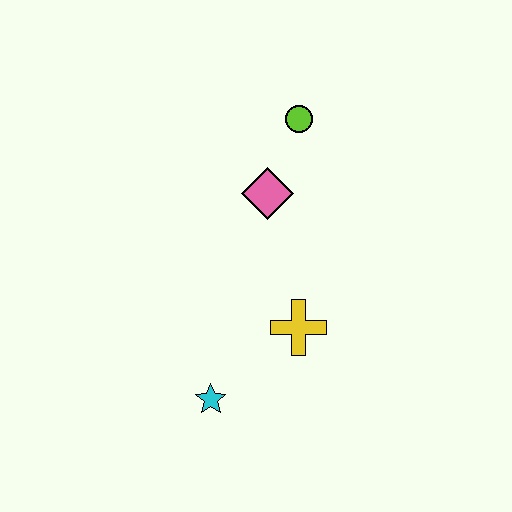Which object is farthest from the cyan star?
The lime circle is farthest from the cyan star.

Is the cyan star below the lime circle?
Yes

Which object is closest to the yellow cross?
The cyan star is closest to the yellow cross.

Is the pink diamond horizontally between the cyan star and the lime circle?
Yes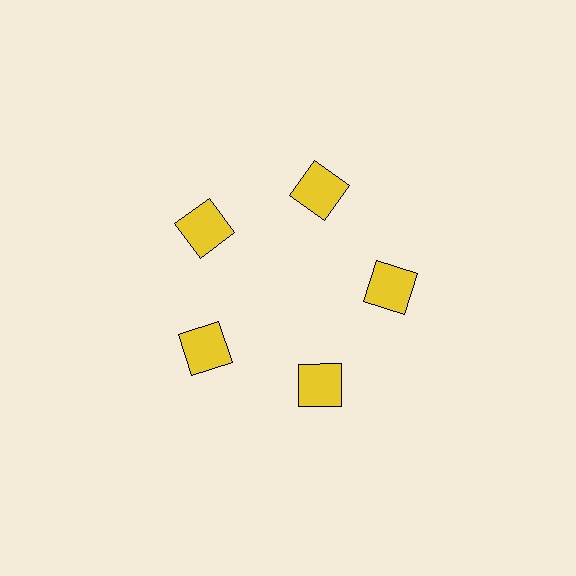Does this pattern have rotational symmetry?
Yes, this pattern has 5-fold rotational symmetry. It looks the same after rotating 72 degrees around the center.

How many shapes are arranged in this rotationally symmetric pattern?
There are 5 shapes, arranged in 5 groups of 1.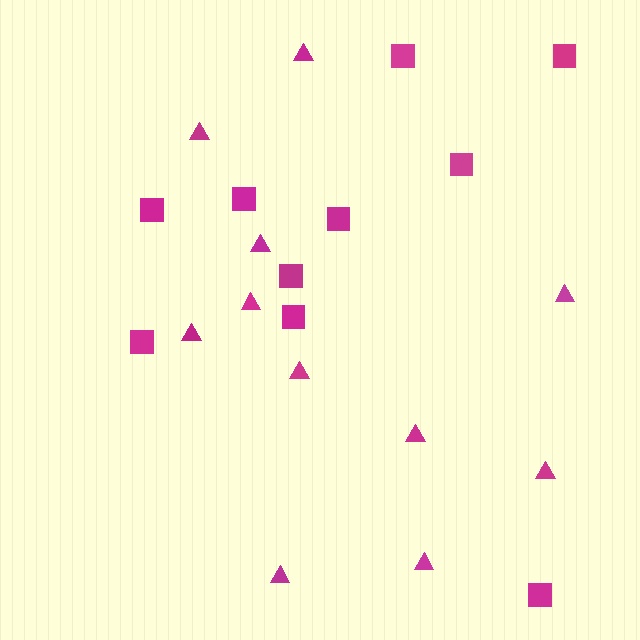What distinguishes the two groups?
There are 2 groups: one group of triangles (11) and one group of squares (10).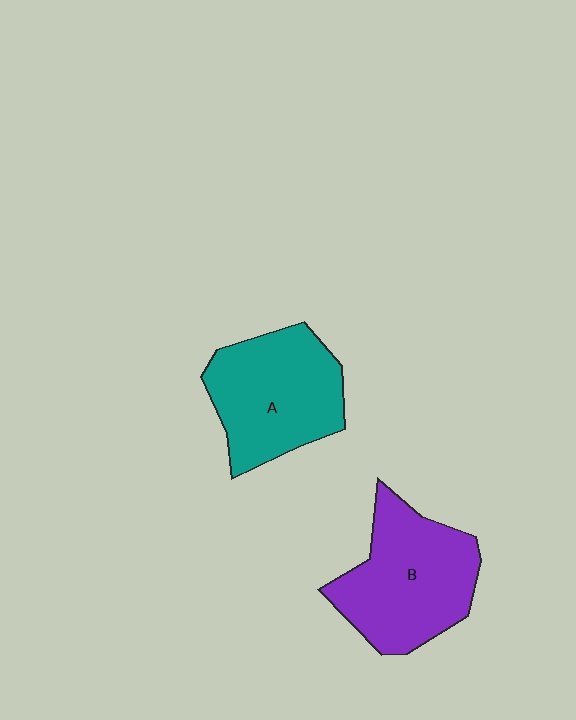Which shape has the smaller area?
Shape A (teal).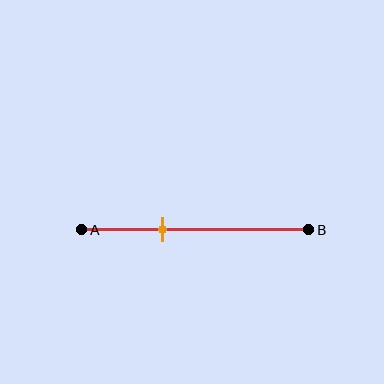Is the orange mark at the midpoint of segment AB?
No, the mark is at about 35% from A, not at the 50% midpoint.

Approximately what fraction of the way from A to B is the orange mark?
The orange mark is approximately 35% of the way from A to B.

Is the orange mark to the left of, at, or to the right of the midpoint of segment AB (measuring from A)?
The orange mark is to the left of the midpoint of segment AB.